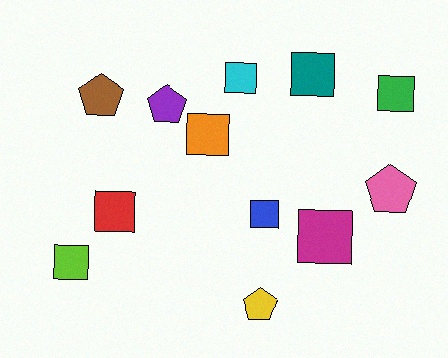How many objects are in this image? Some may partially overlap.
There are 12 objects.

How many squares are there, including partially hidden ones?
There are 8 squares.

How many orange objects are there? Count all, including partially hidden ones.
There is 1 orange object.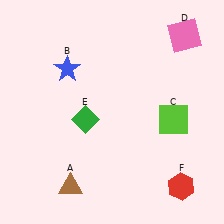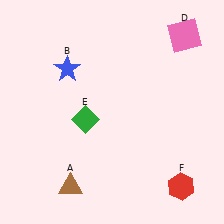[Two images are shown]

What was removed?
The lime square (C) was removed in Image 2.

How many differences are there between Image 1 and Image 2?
There is 1 difference between the two images.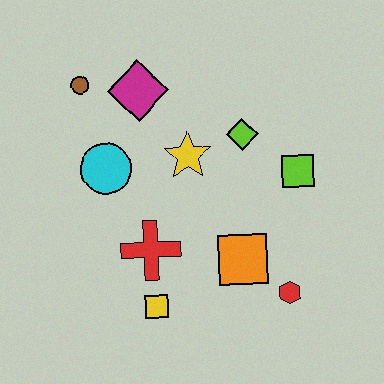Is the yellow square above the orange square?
No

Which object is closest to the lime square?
The lime diamond is closest to the lime square.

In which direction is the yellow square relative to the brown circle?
The yellow square is below the brown circle.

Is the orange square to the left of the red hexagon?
Yes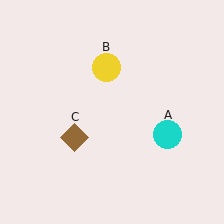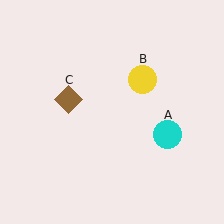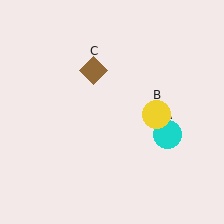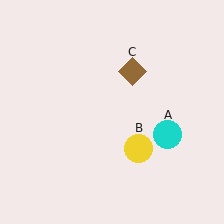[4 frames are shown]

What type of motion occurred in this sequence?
The yellow circle (object B), brown diamond (object C) rotated clockwise around the center of the scene.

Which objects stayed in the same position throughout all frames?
Cyan circle (object A) remained stationary.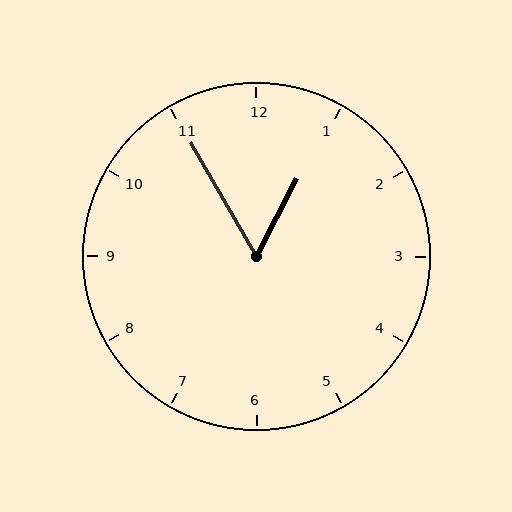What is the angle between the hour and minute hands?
Approximately 58 degrees.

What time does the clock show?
12:55.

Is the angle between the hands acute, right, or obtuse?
It is acute.